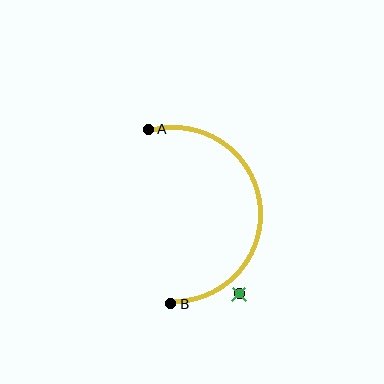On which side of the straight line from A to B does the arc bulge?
The arc bulges to the right of the straight line connecting A and B.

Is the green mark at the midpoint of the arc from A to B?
No — the green mark does not lie on the arc at all. It sits slightly outside the curve.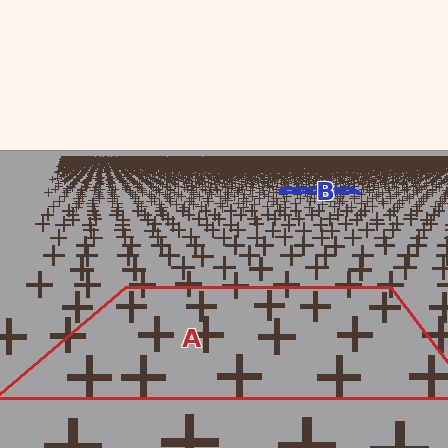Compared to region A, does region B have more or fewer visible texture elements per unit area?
Region B has more texture elements per unit area — they are packed more densely because it is farther away.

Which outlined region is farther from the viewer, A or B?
Region B is farther from the viewer — the texture elements inside it appear smaller and more densely packed.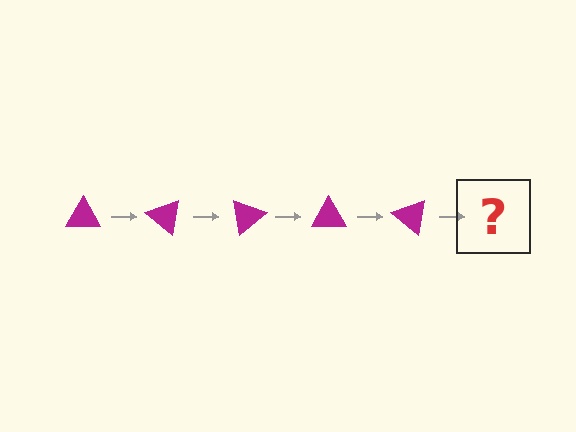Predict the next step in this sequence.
The next step is a magenta triangle rotated 200 degrees.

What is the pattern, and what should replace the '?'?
The pattern is that the triangle rotates 40 degrees each step. The '?' should be a magenta triangle rotated 200 degrees.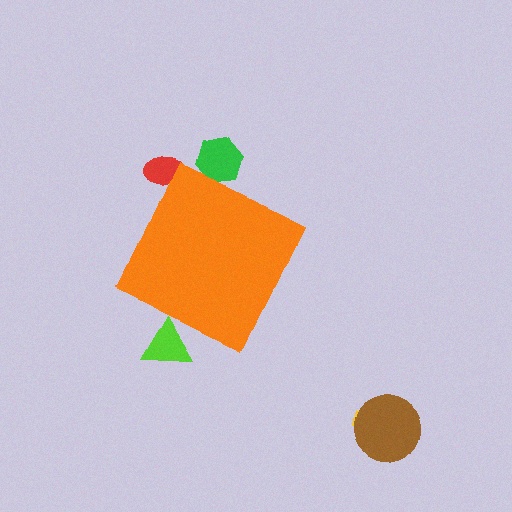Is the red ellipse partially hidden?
Yes, the red ellipse is partially hidden behind the orange diamond.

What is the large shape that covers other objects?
An orange diamond.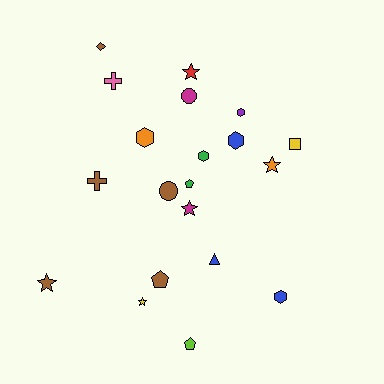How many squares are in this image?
There is 1 square.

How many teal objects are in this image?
There are no teal objects.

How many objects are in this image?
There are 20 objects.